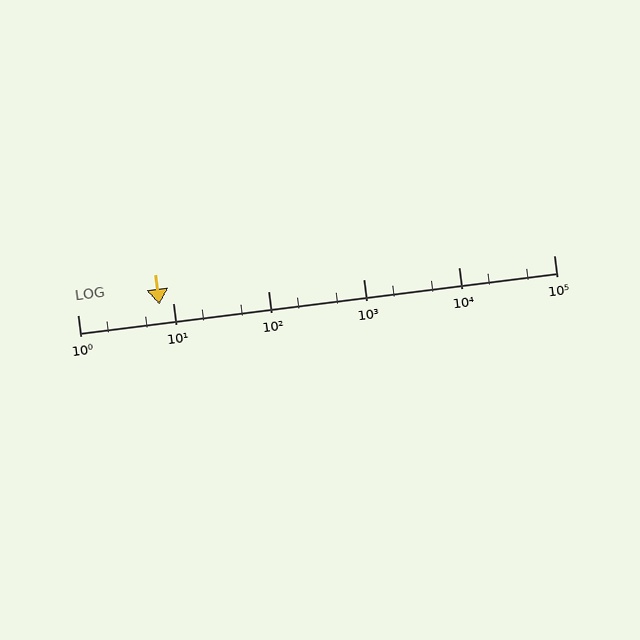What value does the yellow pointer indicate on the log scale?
The pointer indicates approximately 7.3.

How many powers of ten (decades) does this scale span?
The scale spans 5 decades, from 1 to 100000.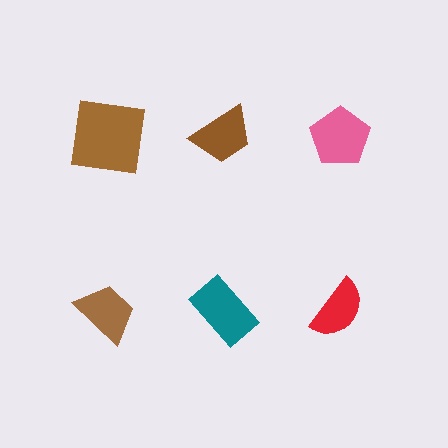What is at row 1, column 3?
A pink pentagon.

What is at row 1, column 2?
A brown trapezoid.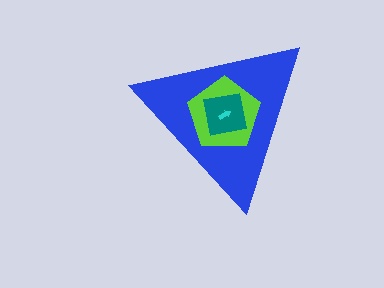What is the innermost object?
The cyan arrow.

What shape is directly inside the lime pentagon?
The teal square.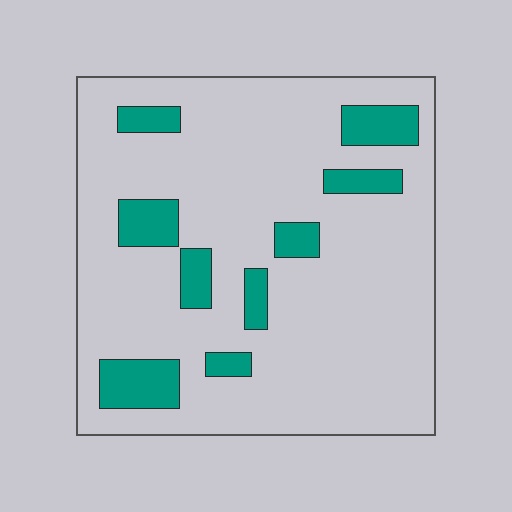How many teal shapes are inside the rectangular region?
9.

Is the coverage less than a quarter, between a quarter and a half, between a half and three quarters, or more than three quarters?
Less than a quarter.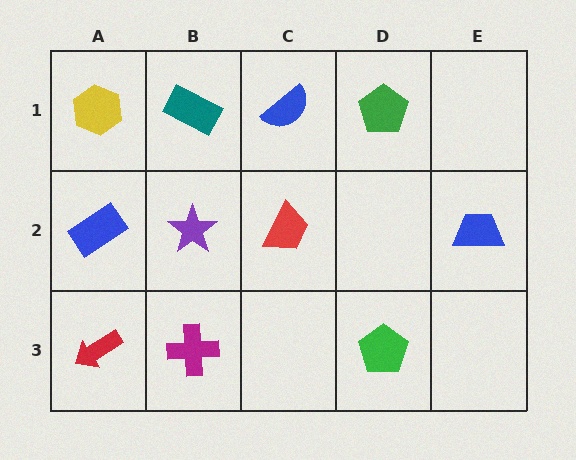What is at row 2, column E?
A blue trapezoid.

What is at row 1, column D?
A green pentagon.